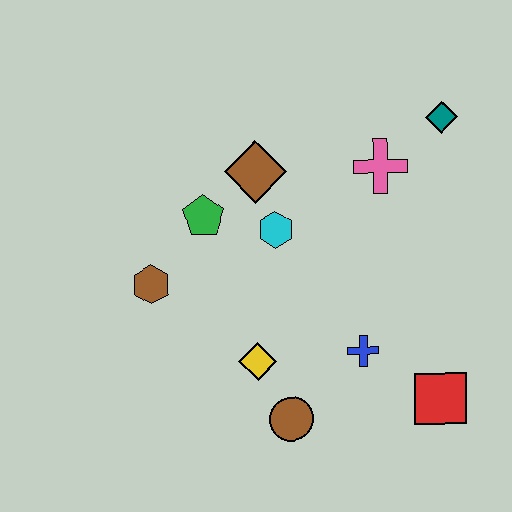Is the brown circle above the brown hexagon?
No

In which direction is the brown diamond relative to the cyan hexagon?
The brown diamond is above the cyan hexagon.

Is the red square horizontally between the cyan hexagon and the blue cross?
No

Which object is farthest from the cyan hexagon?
The red square is farthest from the cyan hexagon.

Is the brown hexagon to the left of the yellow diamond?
Yes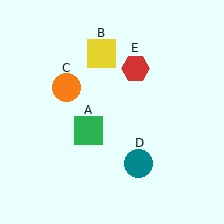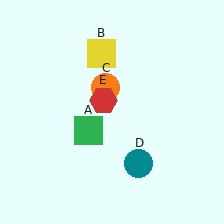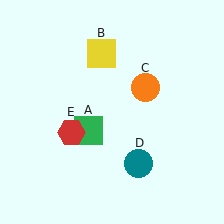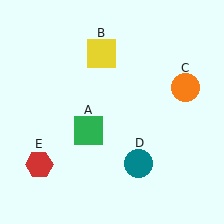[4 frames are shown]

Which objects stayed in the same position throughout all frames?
Green square (object A) and yellow square (object B) and teal circle (object D) remained stationary.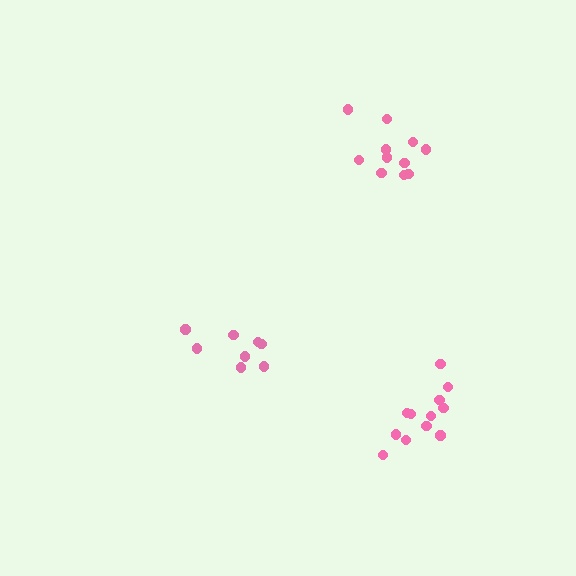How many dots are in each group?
Group 1: 8 dots, Group 2: 12 dots, Group 3: 11 dots (31 total).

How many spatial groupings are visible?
There are 3 spatial groupings.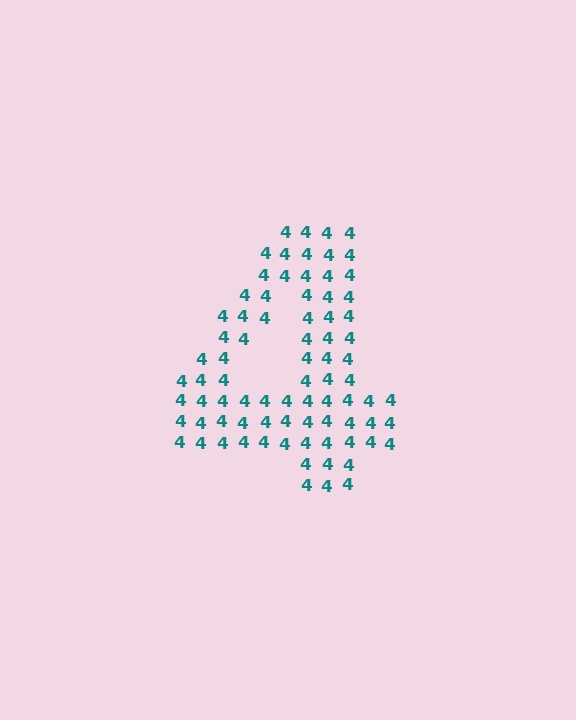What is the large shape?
The large shape is the digit 4.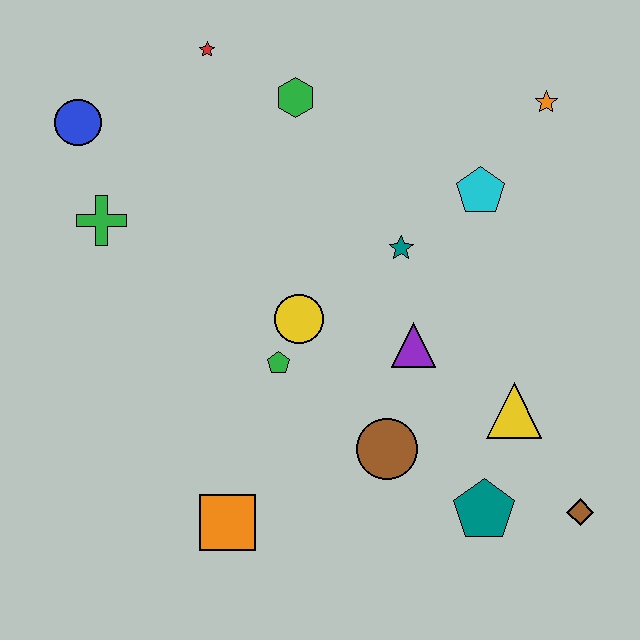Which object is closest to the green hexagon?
The red star is closest to the green hexagon.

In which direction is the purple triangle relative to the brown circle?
The purple triangle is above the brown circle.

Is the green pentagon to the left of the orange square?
No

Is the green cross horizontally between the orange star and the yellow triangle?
No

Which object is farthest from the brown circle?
The blue circle is farthest from the brown circle.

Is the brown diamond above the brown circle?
No